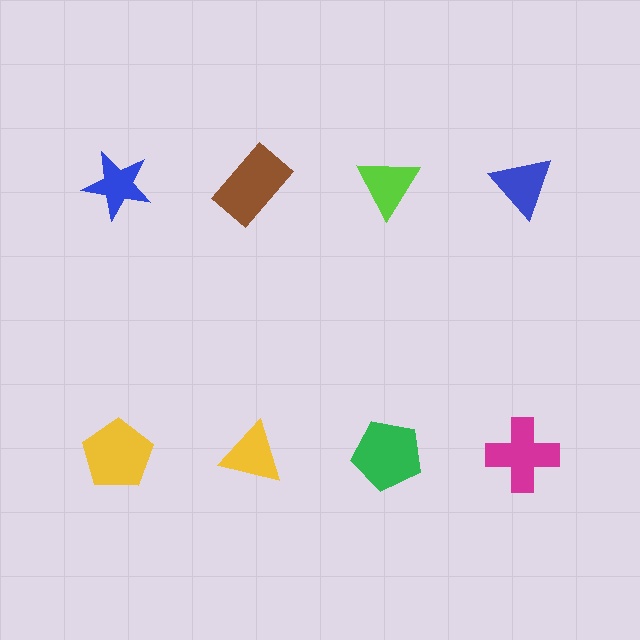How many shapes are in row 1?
4 shapes.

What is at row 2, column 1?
A yellow pentagon.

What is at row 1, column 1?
A blue star.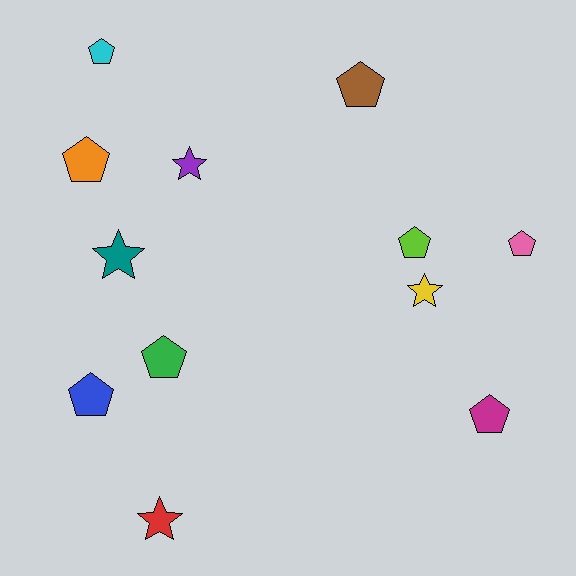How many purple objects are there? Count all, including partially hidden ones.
There is 1 purple object.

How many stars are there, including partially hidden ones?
There are 4 stars.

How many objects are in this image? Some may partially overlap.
There are 12 objects.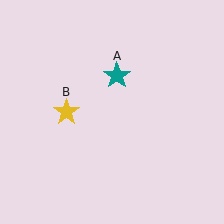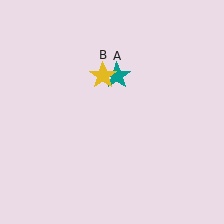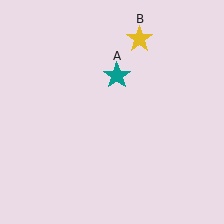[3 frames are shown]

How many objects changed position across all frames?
1 object changed position: yellow star (object B).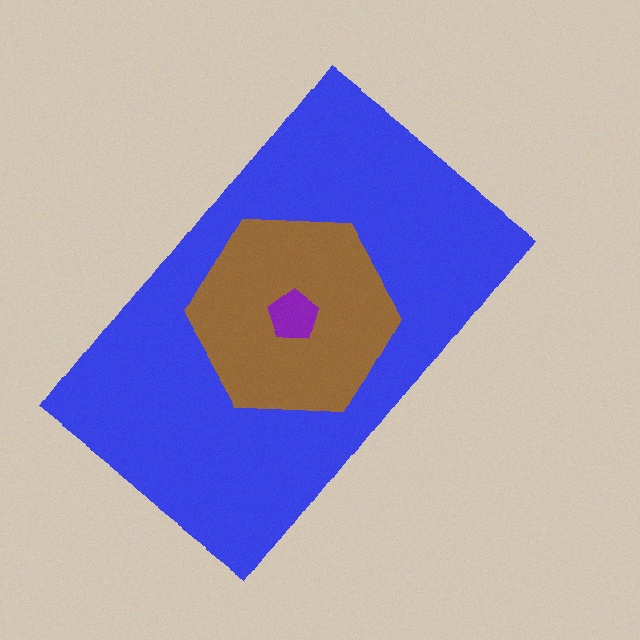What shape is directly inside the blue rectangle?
The brown hexagon.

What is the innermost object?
The purple pentagon.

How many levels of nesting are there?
3.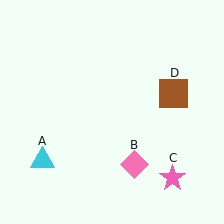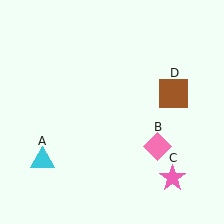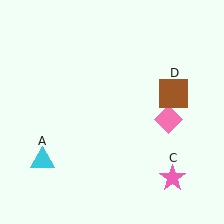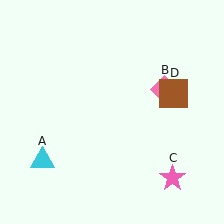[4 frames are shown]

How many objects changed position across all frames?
1 object changed position: pink diamond (object B).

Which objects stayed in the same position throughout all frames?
Cyan triangle (object A) and pink star (object C) and brown square (object D) remained stationary.